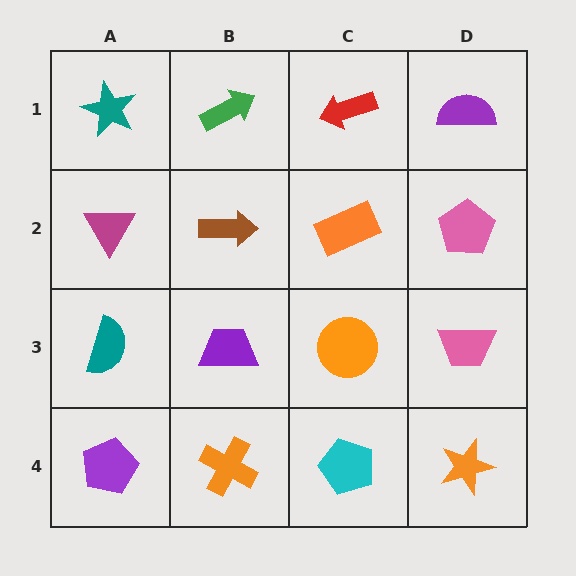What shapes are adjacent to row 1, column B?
A brown arrow (row 2, column B), a teal star (row 1, column A), a red arrow (row 1, column C).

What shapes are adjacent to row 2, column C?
A red arrow (row 1, column C), an orange circle (row 3, column C), a brown arrow (row 2, column B), a pink pentagon (row 2, column D).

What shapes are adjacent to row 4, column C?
An orange circle (row 3, column C), an orange cross (row 4, column B), an orange star (row 4, column D).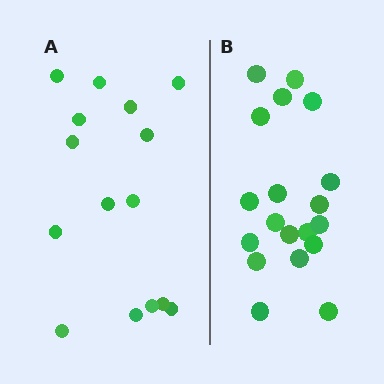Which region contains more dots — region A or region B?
Region B (the right region) has more dots.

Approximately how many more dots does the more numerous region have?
Region B has about 4 more dots than region A.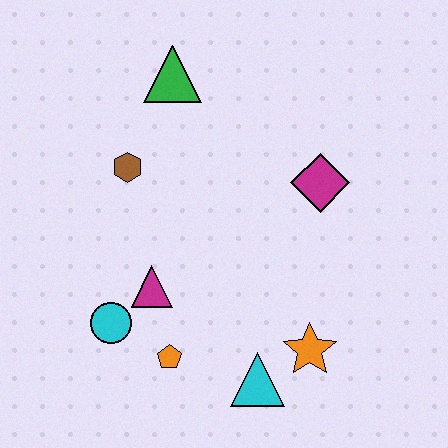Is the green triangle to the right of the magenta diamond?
No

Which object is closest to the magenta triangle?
The cyan circle is closest to the magenta triangle.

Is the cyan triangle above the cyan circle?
No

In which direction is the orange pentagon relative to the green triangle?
The orange pentagon is below the green triangle.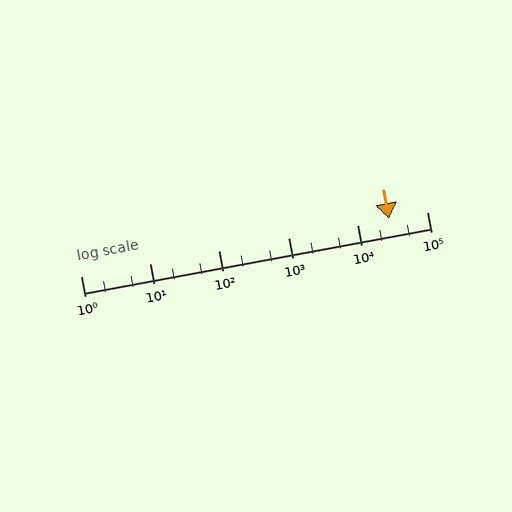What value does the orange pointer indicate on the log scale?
The pointer indicates approximately 28000.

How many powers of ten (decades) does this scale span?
The scale spans 5 decades, from 1 to 100000.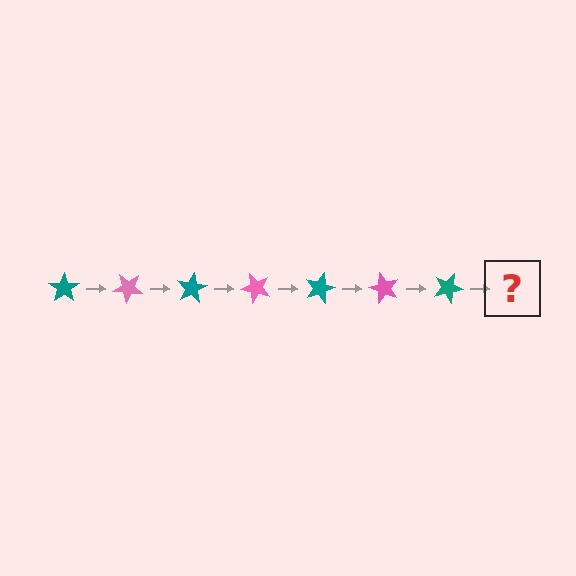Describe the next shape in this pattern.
It should be a pink star, rotated 280 degrees from the start.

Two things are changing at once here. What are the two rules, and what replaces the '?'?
The two rules are that it rotates 40 degrees each step and the color cycles through teal and pink. The '?' should be a pink star, rotated 280 degrees from the start.